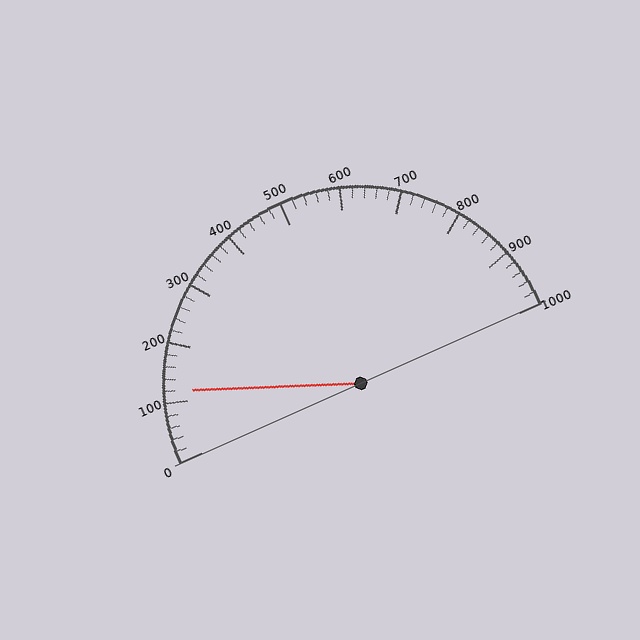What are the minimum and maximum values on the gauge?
The gauge ranges from 0 to 1000.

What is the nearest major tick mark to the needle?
The nearest major tick mark is 100.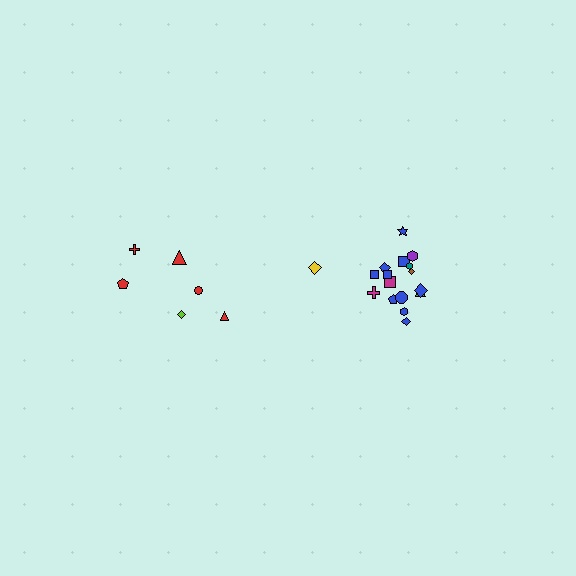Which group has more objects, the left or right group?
The right group.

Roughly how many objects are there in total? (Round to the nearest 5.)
Roughly 25 objects in total.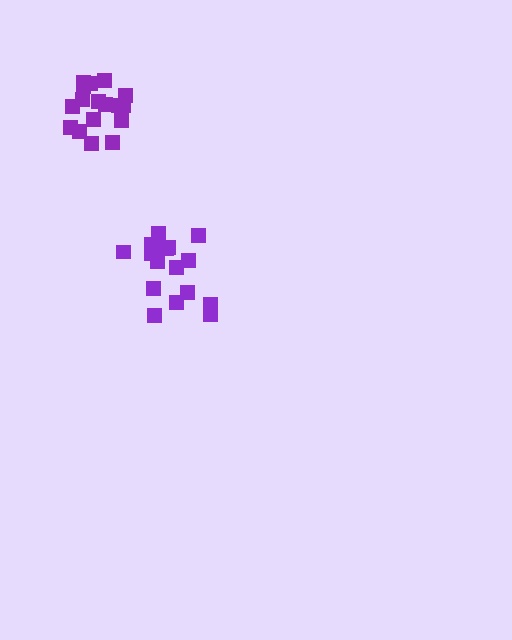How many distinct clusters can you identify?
There are 2 distinct clusters.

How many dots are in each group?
Group 1: 17 dots, Group 2: 17 dots (34 total).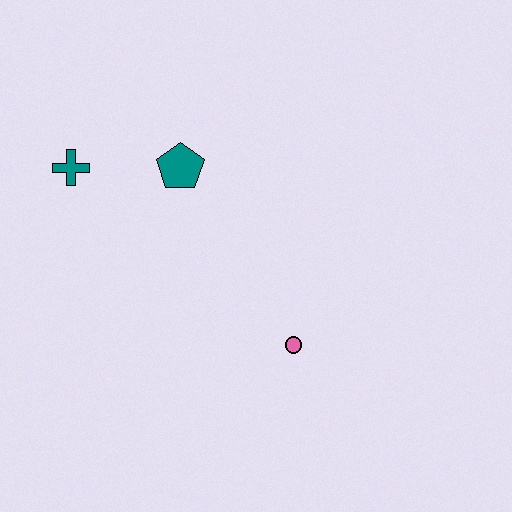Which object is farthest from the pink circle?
The teal cross is farthest from the pink circle.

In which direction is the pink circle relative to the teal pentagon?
The pink circle is below the teal pentagon.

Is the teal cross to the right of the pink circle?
No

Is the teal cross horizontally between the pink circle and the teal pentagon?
No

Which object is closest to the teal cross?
The teal pentagon is closest to the teal cross.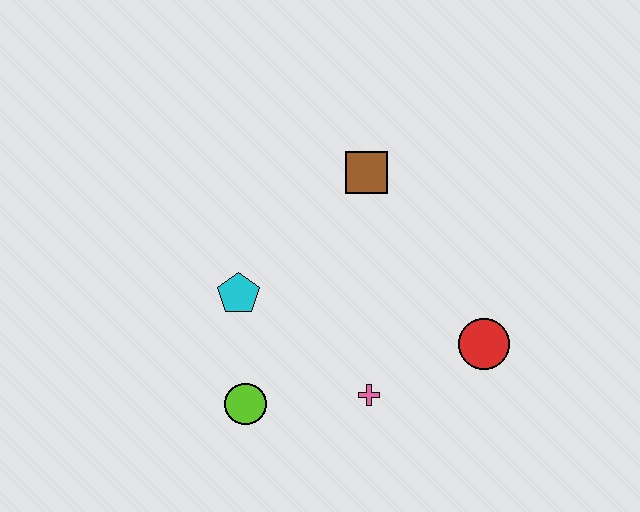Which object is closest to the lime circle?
The cyan pentagon is closest to the lime circle.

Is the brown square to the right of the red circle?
No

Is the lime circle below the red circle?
Yes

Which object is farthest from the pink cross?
The brown square is farthest from the pink cross.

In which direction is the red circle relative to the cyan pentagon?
The red circle is to the right of the cyan pentagon.